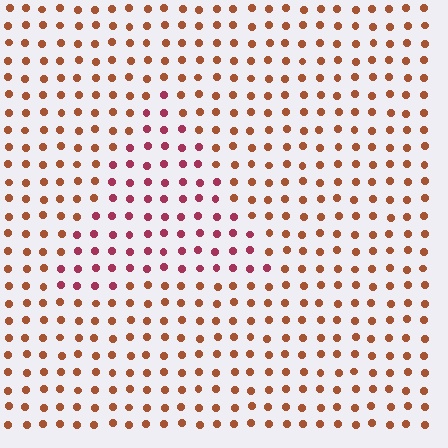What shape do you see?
I see a triangle.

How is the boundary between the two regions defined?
The boundary is defined purely by a slight shift in hue (about 38 degrees). Spacing, size, and orientation are identical on both sides.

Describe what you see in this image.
The image is filled with small brown elements in a uniform arrangement. A triangle-shaped region is visible where the elements are tinted to a slightly different hue, forming a subtle color boundary.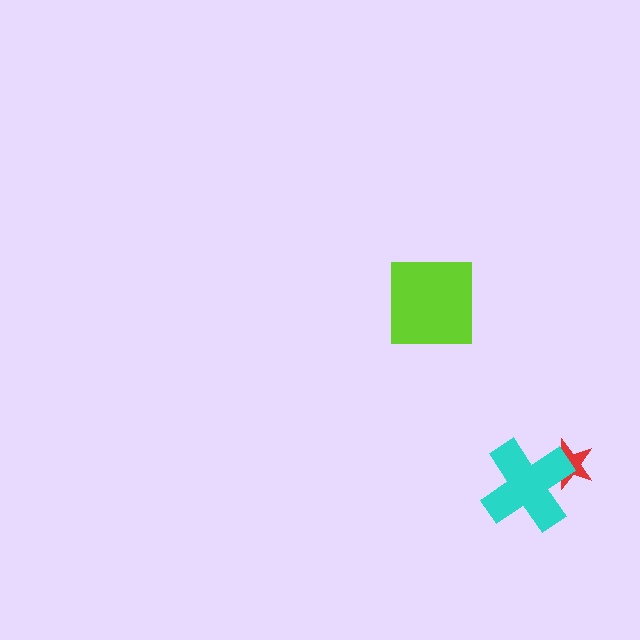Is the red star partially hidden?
Yes, it is partially covered by another shape.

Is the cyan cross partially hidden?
No, no other shape covers it.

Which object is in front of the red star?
The cyan cross is in front of the red star.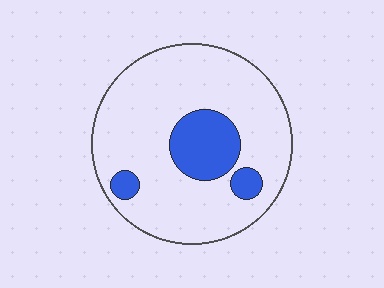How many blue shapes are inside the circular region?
3.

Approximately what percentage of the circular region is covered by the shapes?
Approximately 15%.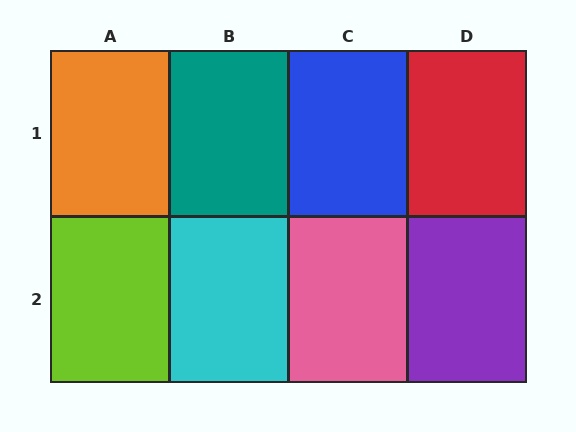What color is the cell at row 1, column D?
Red.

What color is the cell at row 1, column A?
Orange.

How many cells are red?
1 cell is red.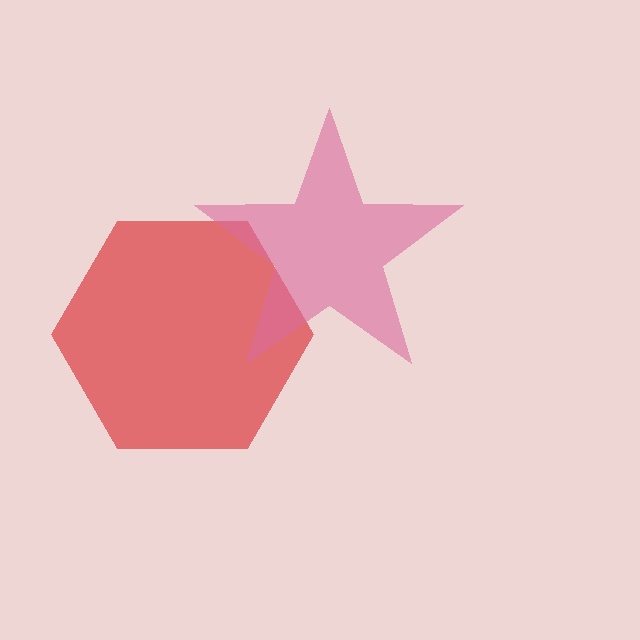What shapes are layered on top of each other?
The layered shapes are: a red hexagon, a pink star.